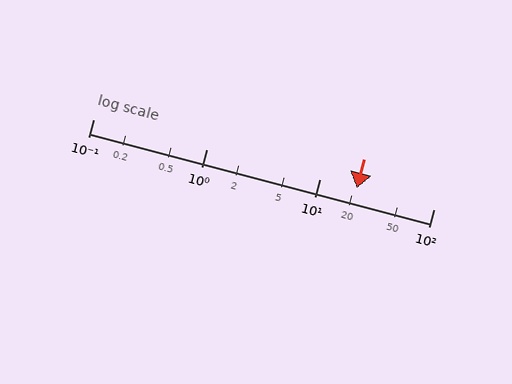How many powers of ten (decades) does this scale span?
The scale spans 3 decades, from 0.1 to 100.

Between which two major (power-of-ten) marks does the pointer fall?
The pointer is between 10 and 100.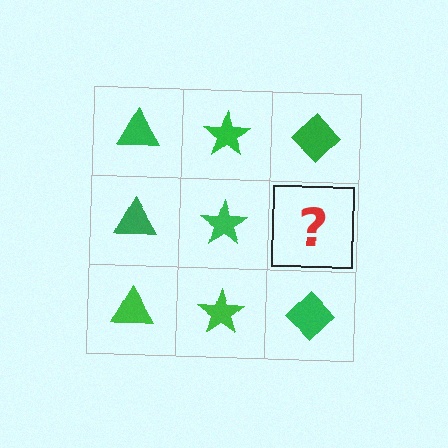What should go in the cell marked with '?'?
The missing cell should contain a green diamond.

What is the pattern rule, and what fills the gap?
The rule is that each column has a consistent shape. The gap should be filled with a green diamond.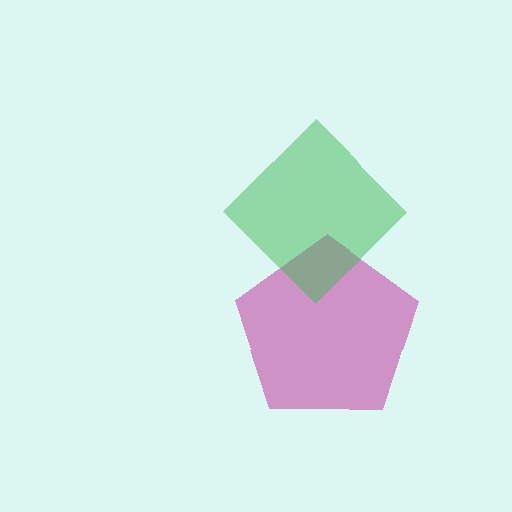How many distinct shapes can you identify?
There are 2 distinct shapes: a magenta pentagon, a green diamond.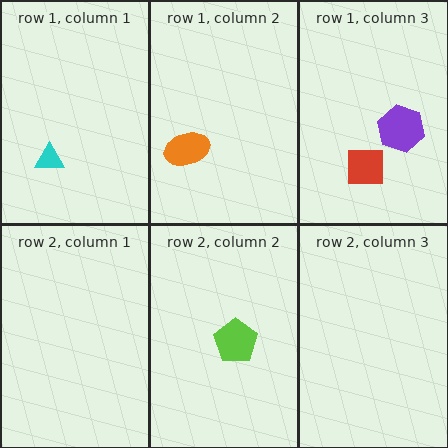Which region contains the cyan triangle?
The row 1, column 1 region.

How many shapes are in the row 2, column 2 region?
1.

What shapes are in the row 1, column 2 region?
The orange ellipse.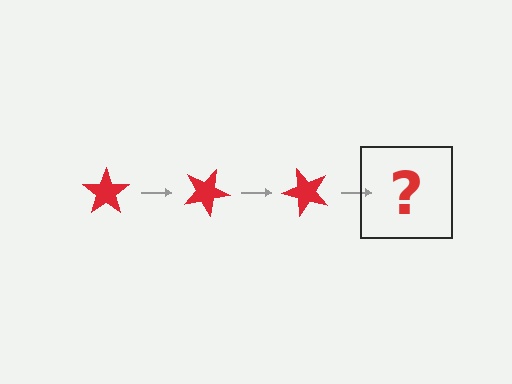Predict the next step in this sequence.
The next step is a red star rotated 75 degrees.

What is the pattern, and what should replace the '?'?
The pattern is that the star rotates 25 degrees each step. The '?' should be a red star rotated 75 degrees.